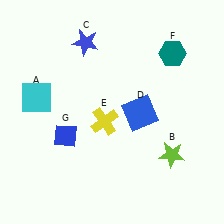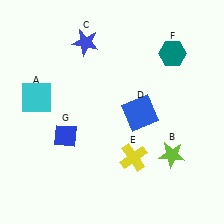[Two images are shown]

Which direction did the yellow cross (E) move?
The yellow cross (E) moved down.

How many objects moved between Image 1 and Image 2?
1 object moved between the two images.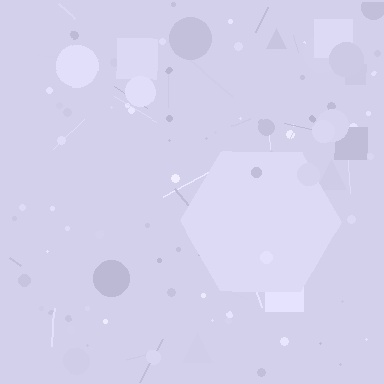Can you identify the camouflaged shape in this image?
The camouflaged shape is a hexagon.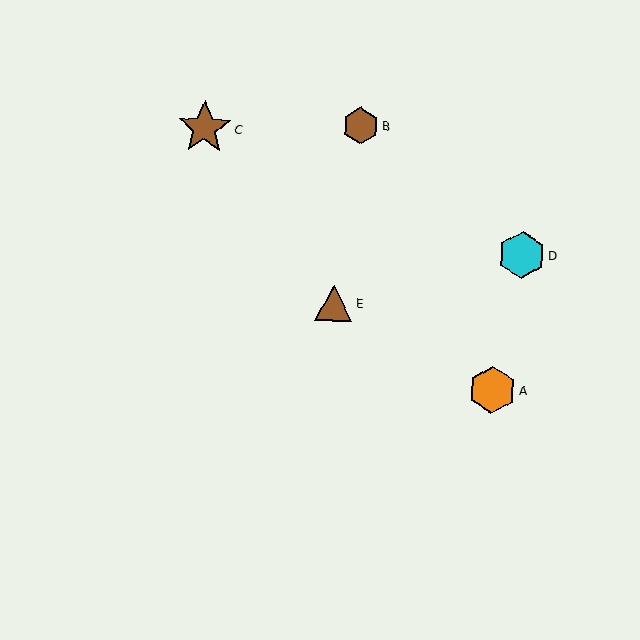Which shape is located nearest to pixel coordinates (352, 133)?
The brown hexagon (labeled B) at (361, 126) is nearest to that location.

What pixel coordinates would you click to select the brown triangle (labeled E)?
Click at (334, 303) to select the brown triangle E.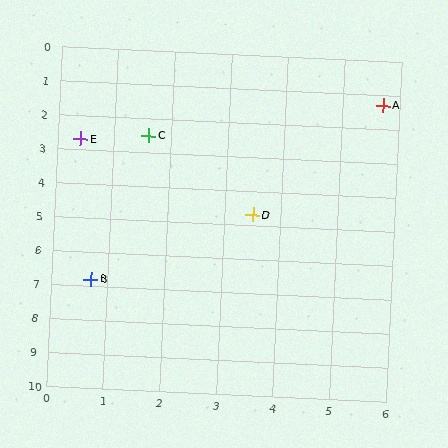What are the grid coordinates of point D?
Point D is at approximately (3.5, 4.7).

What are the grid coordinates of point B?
Point B is at approximately (0.7, 6.8).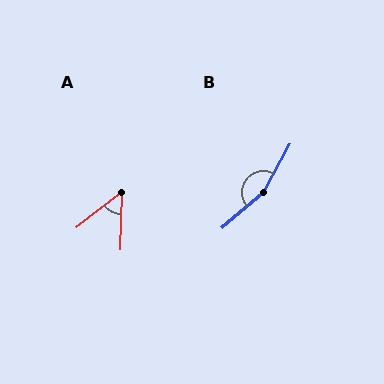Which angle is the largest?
B, at approximately 160 degrees.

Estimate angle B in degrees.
Approximately 160 degrees.